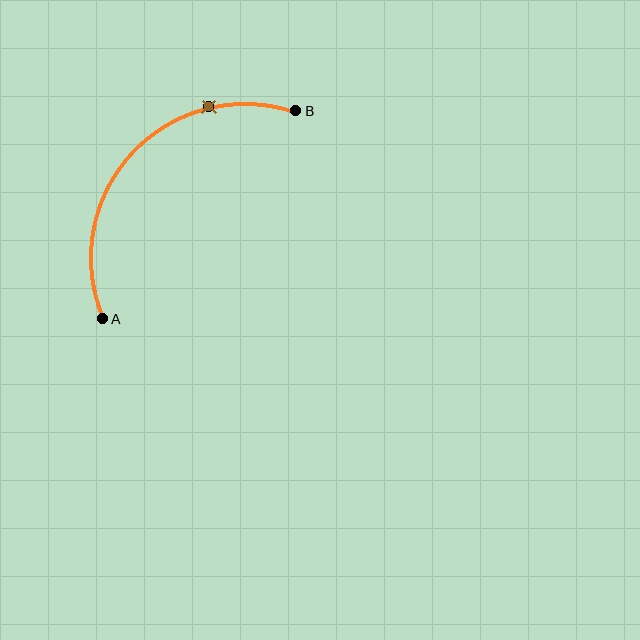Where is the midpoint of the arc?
The arc midpoint is the point on the curve farthest from the straight line joining A and B. It sits above and to the left of that line.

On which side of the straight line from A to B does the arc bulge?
The arc bulges above and to the left of the straight line connecting A and B.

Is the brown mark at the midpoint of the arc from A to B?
No. The brown mark lies on the arc but is closer to endpoint B. The arc midpoint would be at the point on the curve equidistant along the arc from both A and B.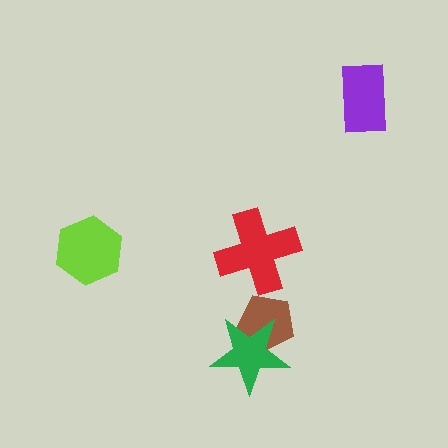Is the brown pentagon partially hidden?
Yes, it is partially covered by another shape.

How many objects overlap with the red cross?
0 objects overlap with the red cross.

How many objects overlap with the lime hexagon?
0 objects overlap with the lime hexagon.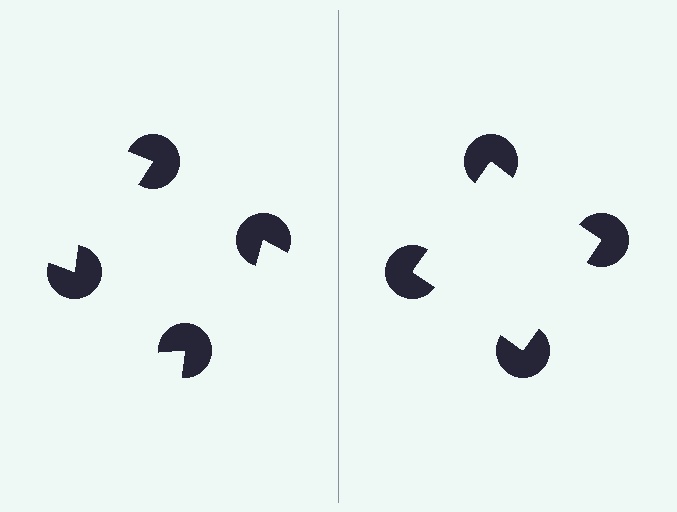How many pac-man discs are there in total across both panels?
8 — 4 on each side.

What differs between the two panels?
The pac-man discs are positioned identically on both sides; only the wedge orientations differ. On the right they align to a square; on the left they are misaligned.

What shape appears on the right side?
An illusory square.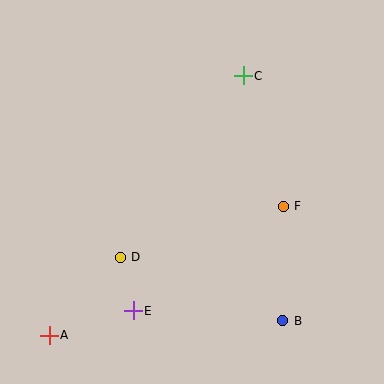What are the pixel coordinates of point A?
Point A is at (49, 335).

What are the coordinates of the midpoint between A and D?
The midpoint between A and D is at (85, 296).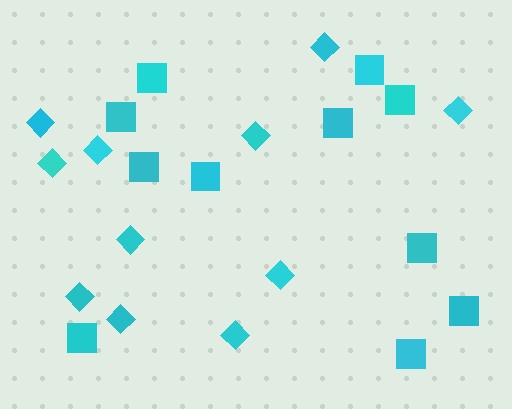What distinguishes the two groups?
There are 2 groups: one group of diamonds (11) and one group of squares (11).